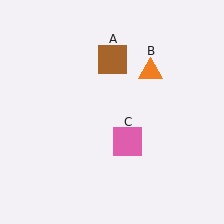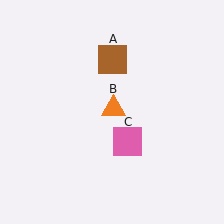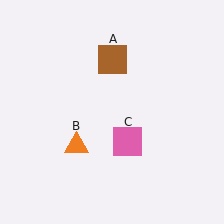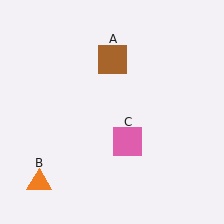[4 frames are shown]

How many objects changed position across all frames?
1 object changed position: orange triangle (object B).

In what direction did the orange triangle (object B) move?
The orange triangle (object B) moved down and to the left.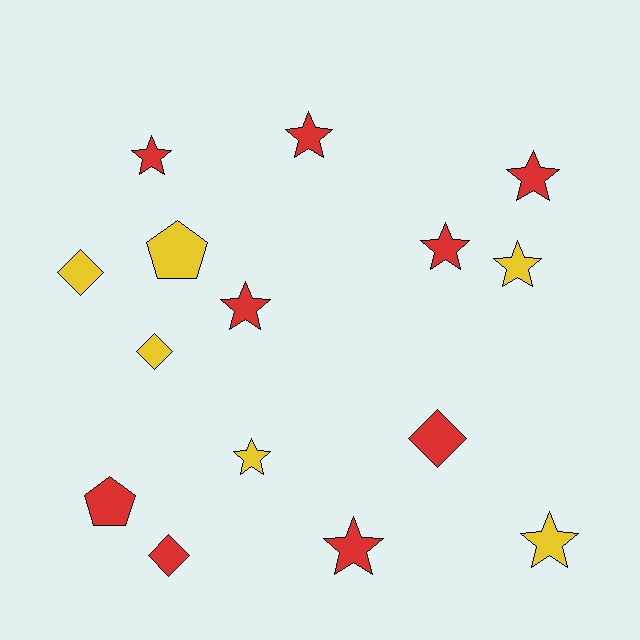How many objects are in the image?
There are 15 objects.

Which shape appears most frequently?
Star, with 9 objects.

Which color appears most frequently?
Red, with 9 objects.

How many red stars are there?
There are 6 red stars.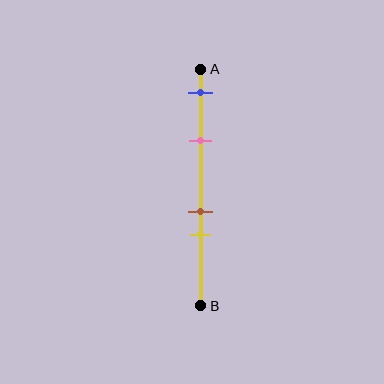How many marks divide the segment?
There are 4 marks dividing the segment.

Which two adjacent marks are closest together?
The brown and yellow marks are the closest adjacent pair.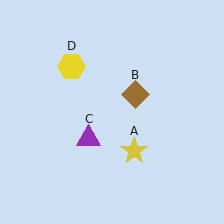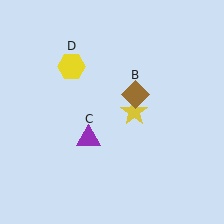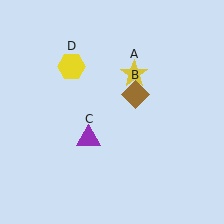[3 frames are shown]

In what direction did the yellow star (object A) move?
The yellow star (object A) moved up.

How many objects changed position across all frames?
1 object changed position: yellow star (object A).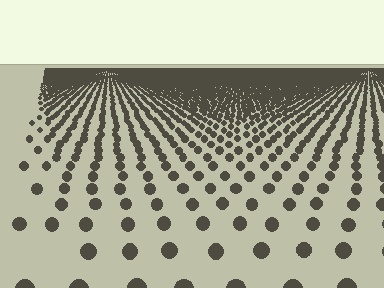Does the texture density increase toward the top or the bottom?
Density increases toward the top.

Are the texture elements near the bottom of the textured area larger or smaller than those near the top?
Larger. Near the bottom, elements are closer to the viewer and appear at a bigger on-screen size.